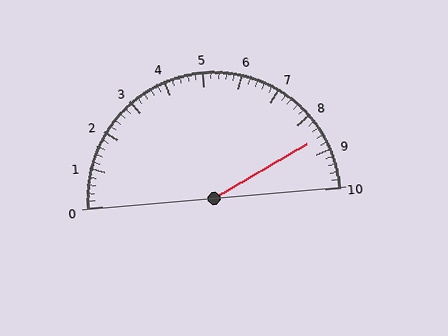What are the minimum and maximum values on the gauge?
The gauge ranges from 0 to 10.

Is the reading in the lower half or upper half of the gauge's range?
The reading is in the upper half of the range (0 to 10).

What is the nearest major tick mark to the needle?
The nearest major tick mark is 9.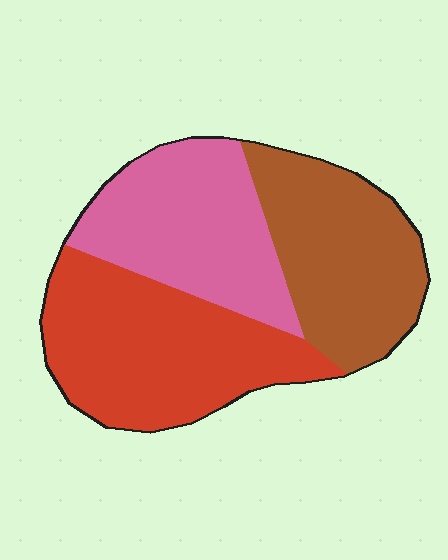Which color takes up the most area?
Red, at roughly 40%.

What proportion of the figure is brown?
Brown covers 31% of the figure.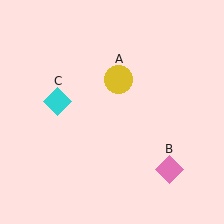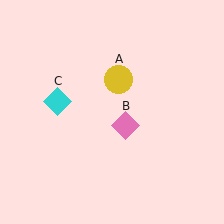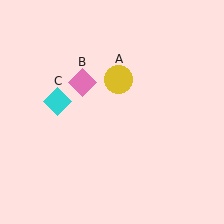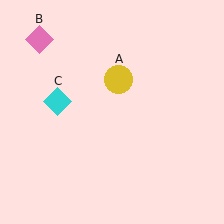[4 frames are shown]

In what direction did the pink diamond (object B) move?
The pink diamond (object B) moved up and to the left.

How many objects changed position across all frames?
1 object changed position: pink diamond (object B).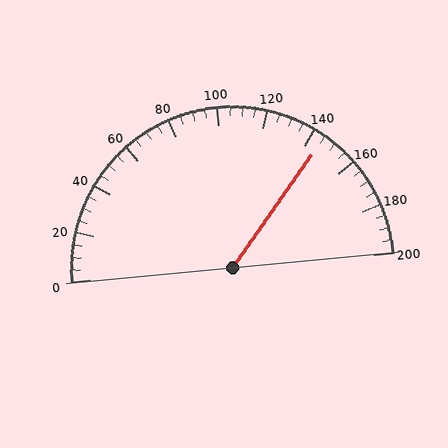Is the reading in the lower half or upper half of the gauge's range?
The reading is in the upper half of the range (0 to 200).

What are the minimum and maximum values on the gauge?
The gauge ranges from 0 to 200.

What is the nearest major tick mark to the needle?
The nearest major tick mark is 140.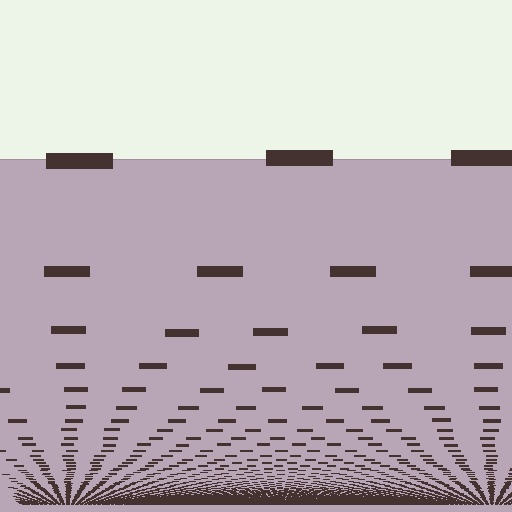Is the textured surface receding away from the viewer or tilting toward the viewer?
The surface appears to tilt toward the viewer. Texture elements get larger and sparser toward the top.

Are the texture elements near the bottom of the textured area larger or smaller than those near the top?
Smaller. The gradient is inverted — elements near the bottom are smaller and denser.